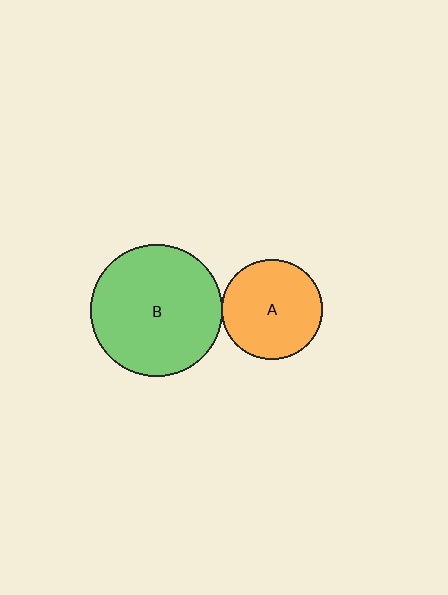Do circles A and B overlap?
Yes.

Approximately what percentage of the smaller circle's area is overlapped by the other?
Approximately 5%.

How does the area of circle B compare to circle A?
Approximately 1.7 times.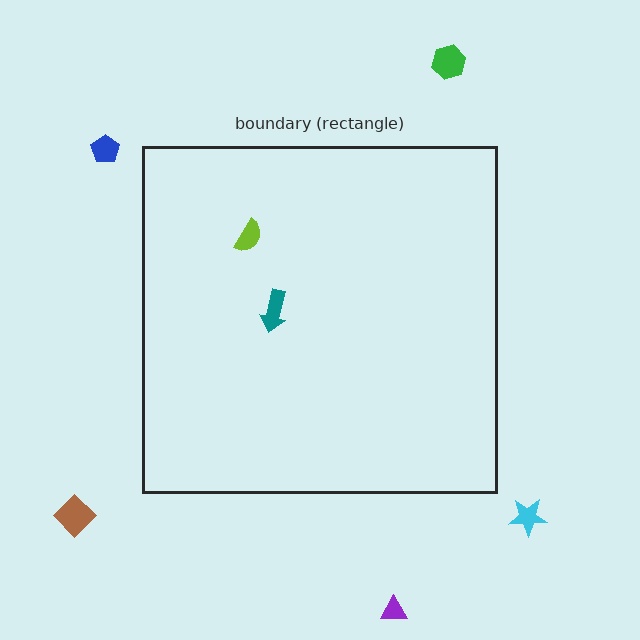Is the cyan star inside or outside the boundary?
Outside.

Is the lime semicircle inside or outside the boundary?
Inside.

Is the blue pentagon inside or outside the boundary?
Outside.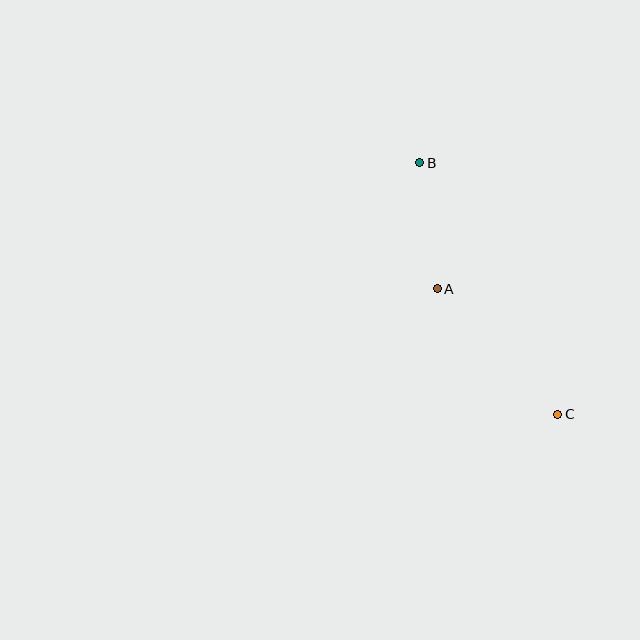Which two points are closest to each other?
Points A and B are closest to each other.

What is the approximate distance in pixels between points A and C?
The distance between A and C is approximately 174 pixels.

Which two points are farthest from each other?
Points B and C are farthest from each other.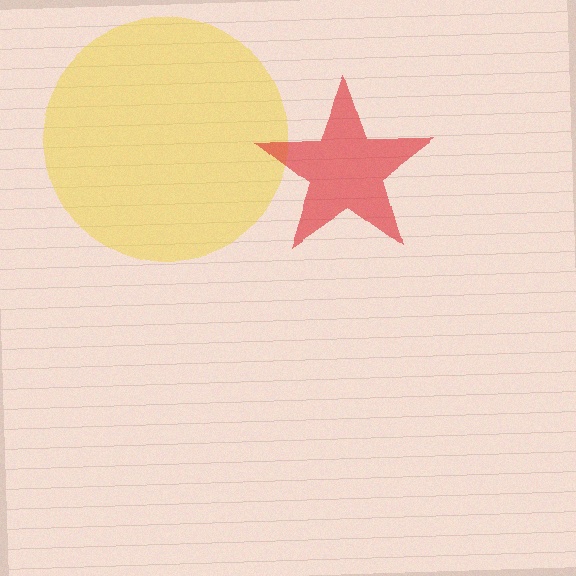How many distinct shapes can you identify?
There are 2 distinct shapes: a yellow circle, a red star.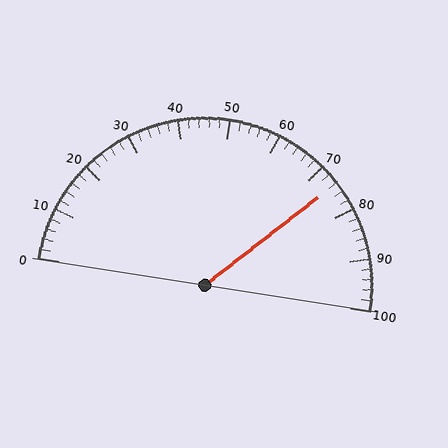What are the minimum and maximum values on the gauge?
The gauge ranges from 0 to 100.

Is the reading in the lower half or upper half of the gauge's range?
The reading is in the upper half of the range (0 to 100).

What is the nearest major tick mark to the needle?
The nearest major tick mark is 70.